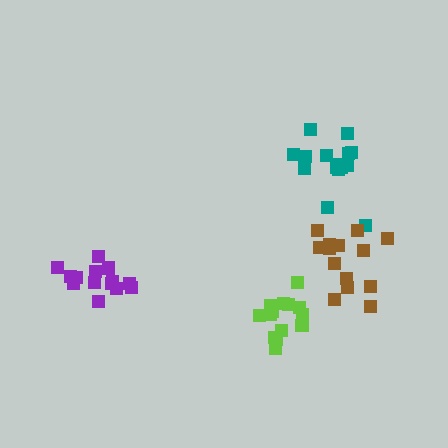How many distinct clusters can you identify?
There are 4 distinct clusters.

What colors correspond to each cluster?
The clusters are colored: purple, teal, brown, lime.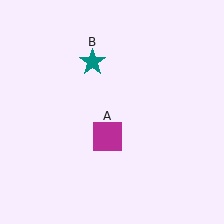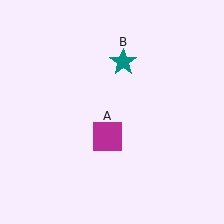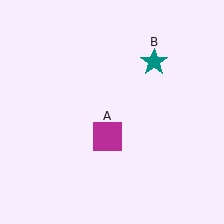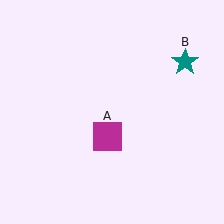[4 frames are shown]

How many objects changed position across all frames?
1 object changed position: teal star (object B).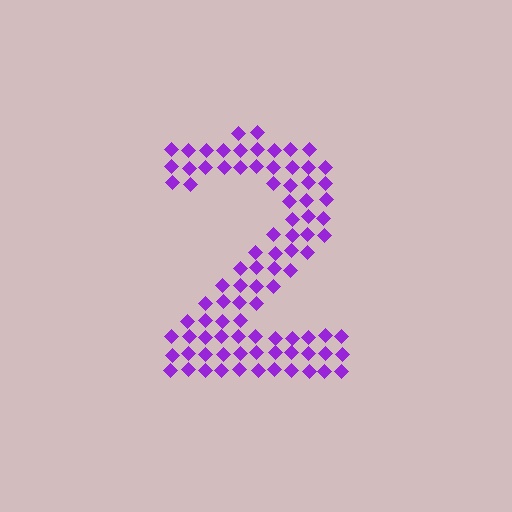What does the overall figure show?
The overall figure shows the digit 2.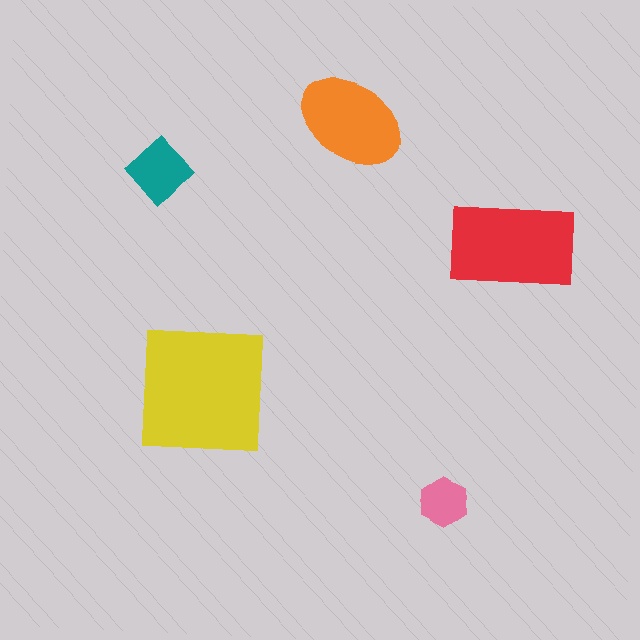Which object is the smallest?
The pink hexagon.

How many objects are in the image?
There are 5 objects in the image.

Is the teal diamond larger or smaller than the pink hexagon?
Larger.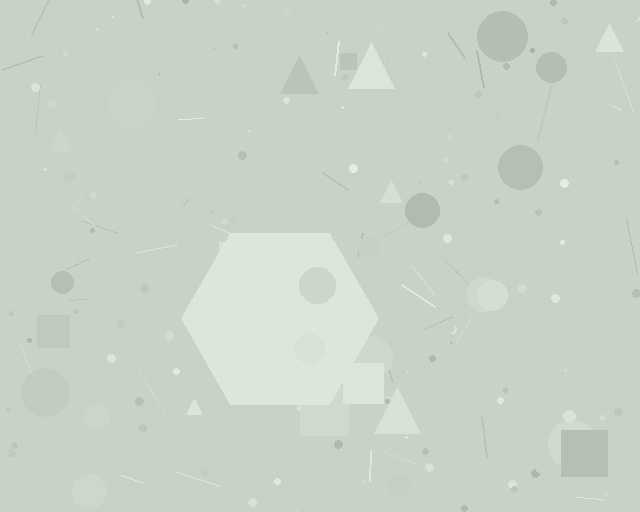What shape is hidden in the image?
A hexagon is hidden in the image.